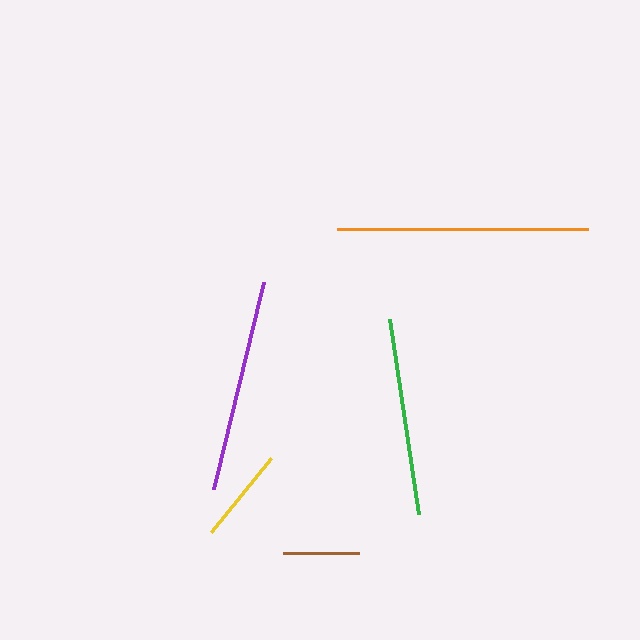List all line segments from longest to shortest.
From longest to shortest: orange, purple, green, yellow, brown.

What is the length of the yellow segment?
The yellow segment is approximately 95 pixels long.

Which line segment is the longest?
The orange line is the longest at approximately 250 pixels.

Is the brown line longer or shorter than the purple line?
The purple line is longer than the brown line.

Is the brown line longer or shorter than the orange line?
The orange line is longer than the brown line.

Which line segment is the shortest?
The brown line is the shortest at approximately 76 pixels.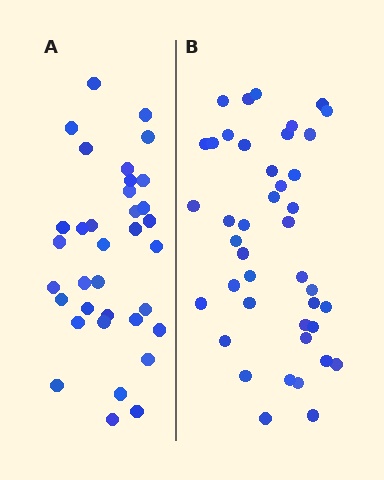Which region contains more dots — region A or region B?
Region B (the right region) has more dots.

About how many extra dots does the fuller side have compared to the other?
Region B has roughly 8 or so more dots than region A.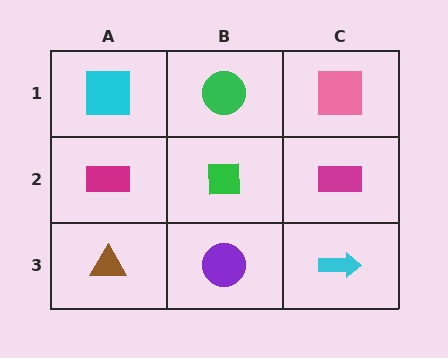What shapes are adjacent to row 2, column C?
A pink square (row 1, column C), a cyan arrow (row 3, column C), a green square (row 2, column B).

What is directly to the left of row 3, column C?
A purple circle.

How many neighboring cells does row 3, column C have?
2.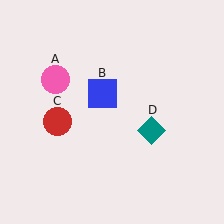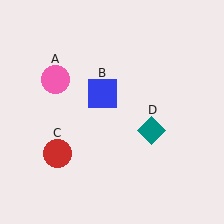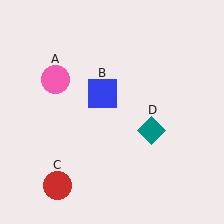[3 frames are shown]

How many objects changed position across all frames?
1 object changed position: red circle (object C).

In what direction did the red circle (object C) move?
The red circle (object C) moved down.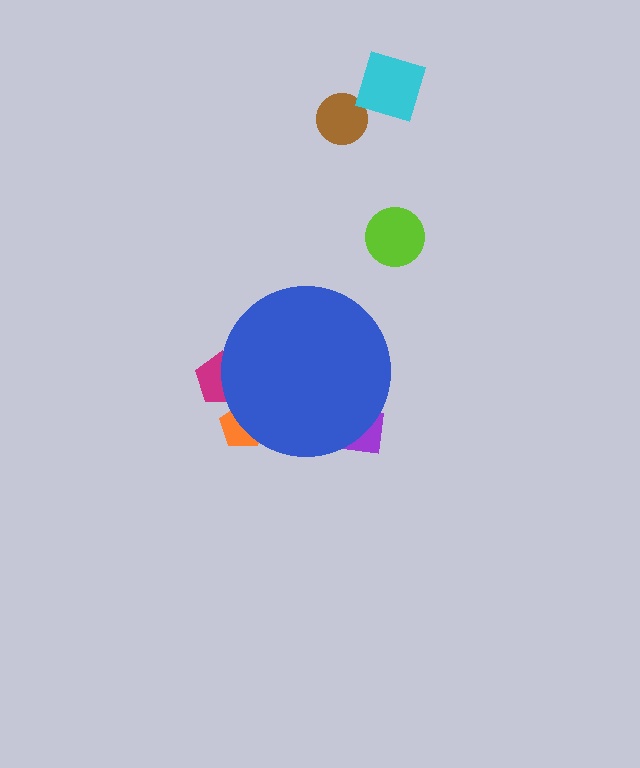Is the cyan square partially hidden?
No, the cyan square is fully visible.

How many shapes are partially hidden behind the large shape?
3 shapes are partially hidden.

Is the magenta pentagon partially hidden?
Yes, the magenta pentagon is partially hidden behind the blue circle.